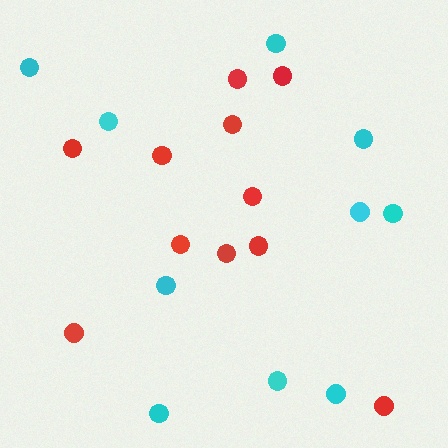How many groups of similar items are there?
There are 2 groups: one group of cyan circles (10) and one group of red circles (11).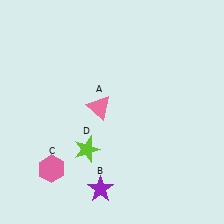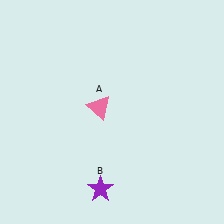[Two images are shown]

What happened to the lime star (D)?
The lime star (D) was removed in Image 2. It was in the bottom-left area of Image 1.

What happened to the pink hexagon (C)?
The pink hexagon (C) was removed in Image 2. It was in the bottom-left area of Image 1.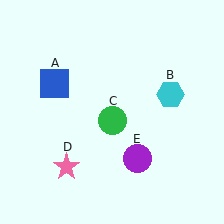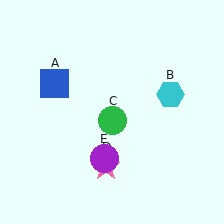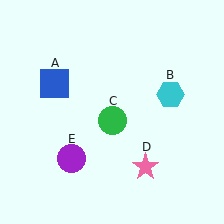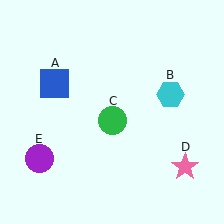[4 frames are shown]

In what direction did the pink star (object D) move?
The pink star (object D) moved right.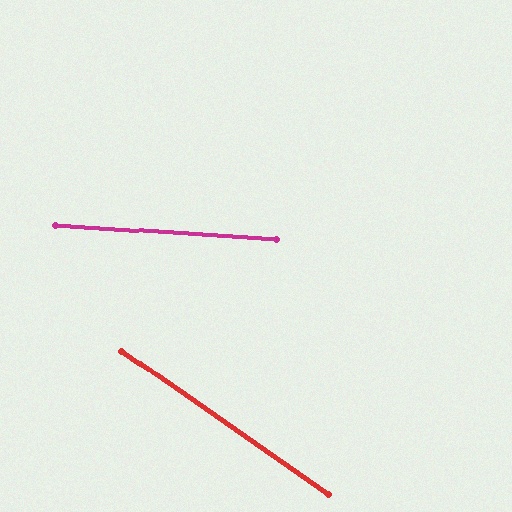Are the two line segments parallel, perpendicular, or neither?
Neither parallel nor perpendicular — they differ by about 31°.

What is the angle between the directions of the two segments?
Approximately 31 degrees.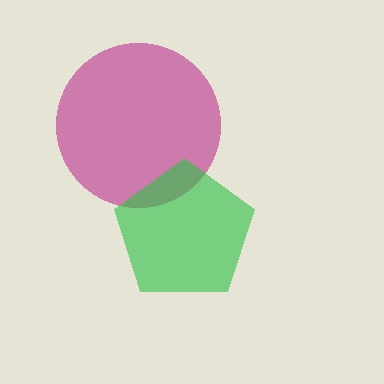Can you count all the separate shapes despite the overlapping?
Yes, there are 2 separate shapes.